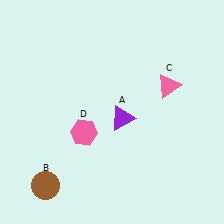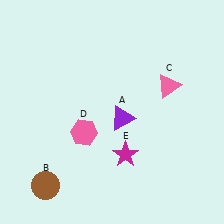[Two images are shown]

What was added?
A magenta star (E) was added in Image 2.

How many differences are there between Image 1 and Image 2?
There is 1 difference between the two images.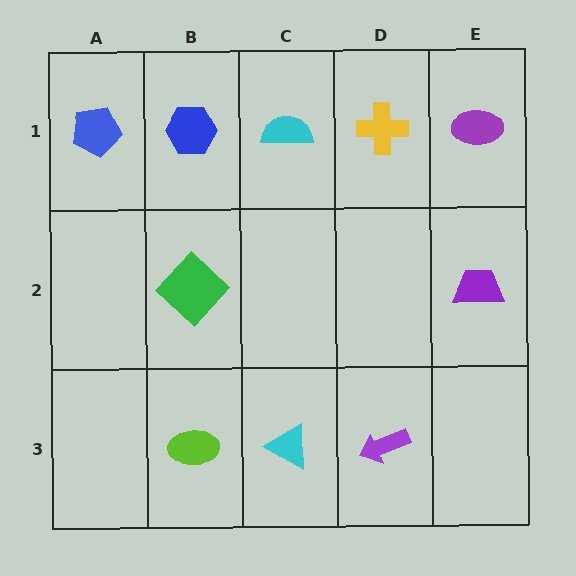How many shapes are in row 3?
3 shapes.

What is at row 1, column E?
A purple ellipse.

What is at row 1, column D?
A yellow cross.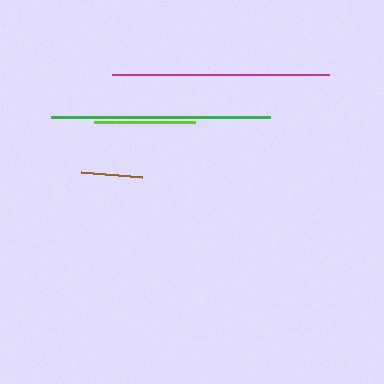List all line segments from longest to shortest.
From longest to shortest: green, magenta, lime, brown.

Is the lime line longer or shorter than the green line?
The green line is longer than the lime line.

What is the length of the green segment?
The green segment is approximately 219 pixels long.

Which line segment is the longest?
The green line is the longest at approximately 219 pixels.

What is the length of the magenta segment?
The magenta segment is approximately 217 pixels long.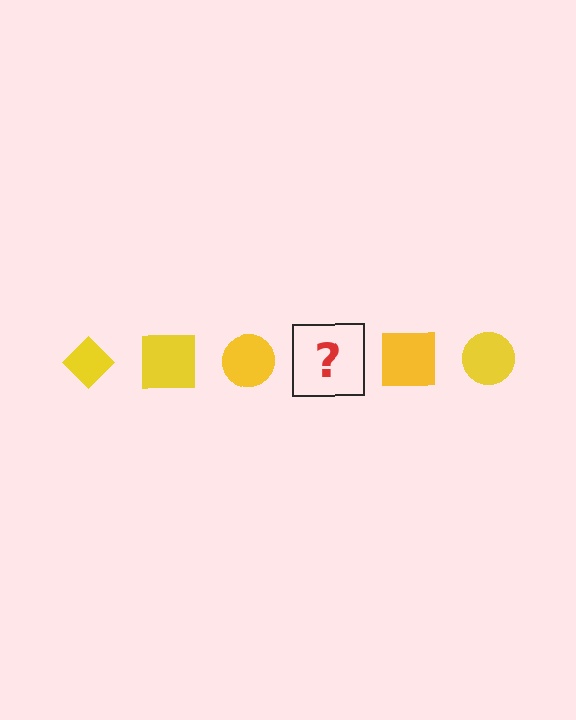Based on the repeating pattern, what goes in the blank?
The blank should be a yellow diamond.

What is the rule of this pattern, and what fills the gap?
The rule is that the pattern cycles through diamond, square, circle shapes in yellow. The gap should be filled with a yellow diamond.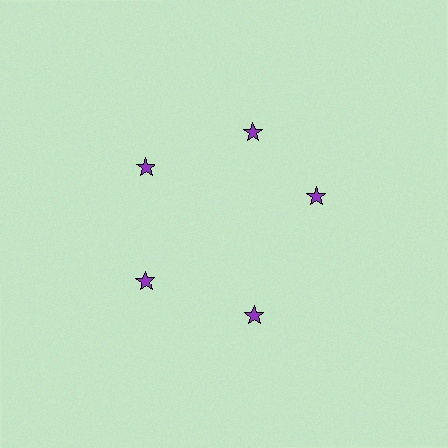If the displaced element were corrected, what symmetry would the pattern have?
It would have 5-fold rotational symmetry — the pattern would map onto itself every 72 degrees.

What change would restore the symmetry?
The symmetry would be restored by rotating it back into even spacing with its neighbors so that all 5 stars sit at equal angles and equal distance from the center.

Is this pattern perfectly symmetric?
No. The 5 purple stars are arranged in a ring, but one element near the 3 o'clock position is rotated out of alignment along the ring, breaking the 5-fold rotational symmetry.